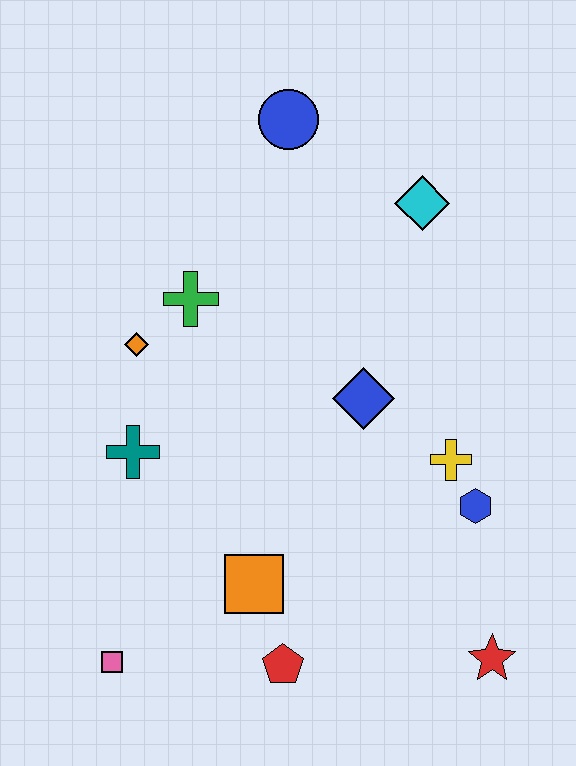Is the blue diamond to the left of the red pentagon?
No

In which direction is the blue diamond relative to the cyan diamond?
The blue diamond is below the cyan diamond.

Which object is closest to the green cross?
The orange diamond is closest to the green cross.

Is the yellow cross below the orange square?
No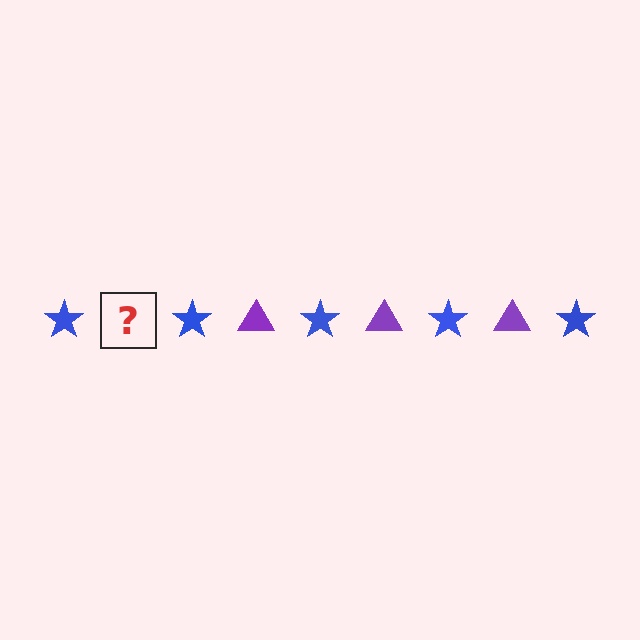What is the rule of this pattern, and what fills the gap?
The rule is that the pattern alternates between blue star and purple triangle. The gap should be filled with a purple triangle.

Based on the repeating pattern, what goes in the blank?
The blank should be a purple triangle.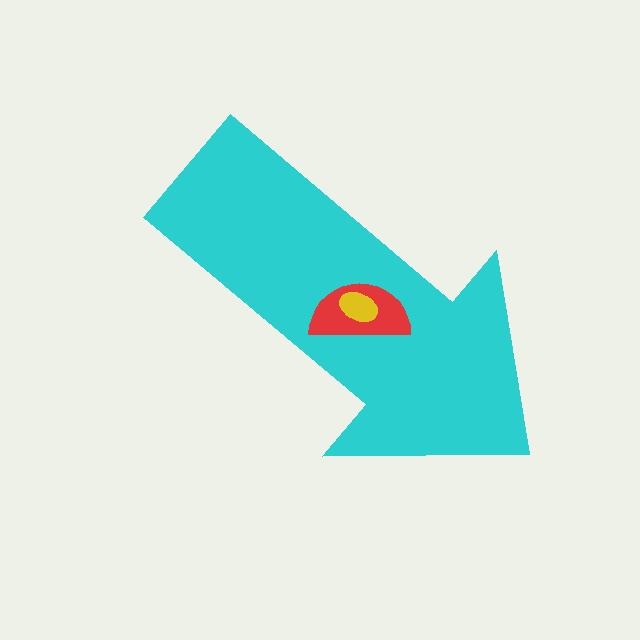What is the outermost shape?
The cyan arrow.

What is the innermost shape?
The yellow ellipse.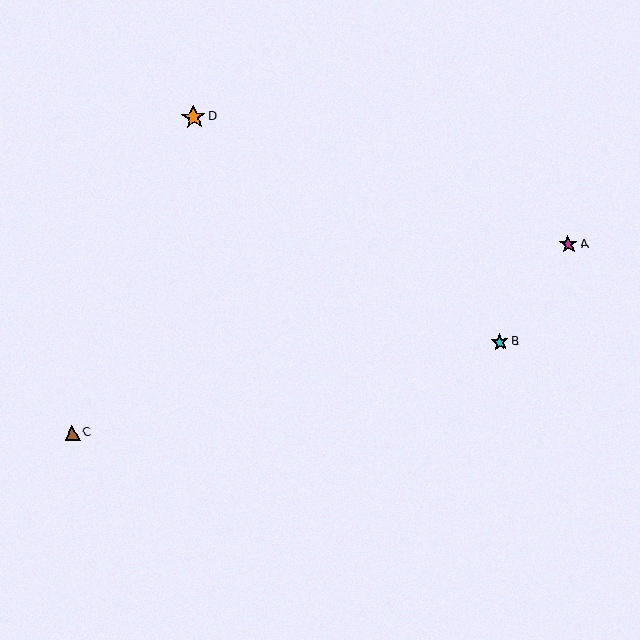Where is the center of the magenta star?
The center of the magenta star is at (568, 245).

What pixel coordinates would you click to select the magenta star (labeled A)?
Click at (568, 245) to select the magenta star A.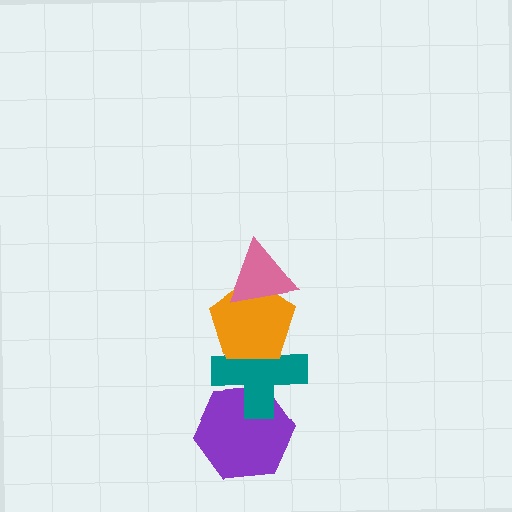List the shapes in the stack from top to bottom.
From top to bottom: the pink triangle, the orange pentagon, the teal cross, the purple hexagon.